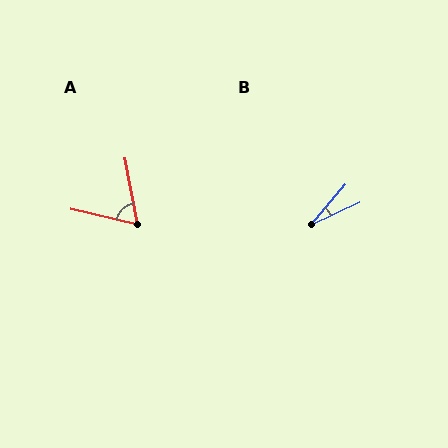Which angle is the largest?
A, at approximately 66 degrees.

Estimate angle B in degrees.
Approximately 25 degrees.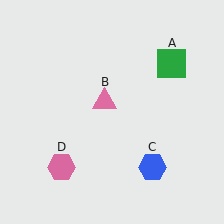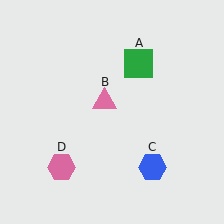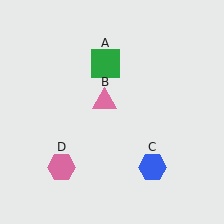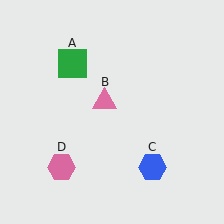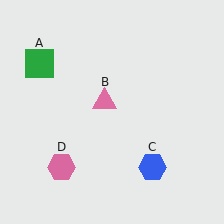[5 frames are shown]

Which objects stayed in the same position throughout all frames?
Pink triangle (object B) and blue hexagon (object C) and pink hexagon (object D) remained stationary.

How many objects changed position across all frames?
1 object changed position: green square (object A).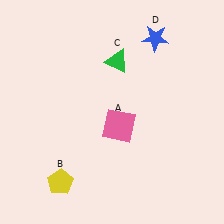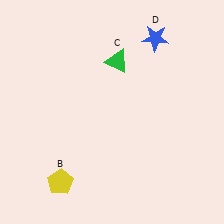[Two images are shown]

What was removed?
The pink square (A) was removed in Image 2.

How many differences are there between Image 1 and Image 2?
There is 1 difference between the two images.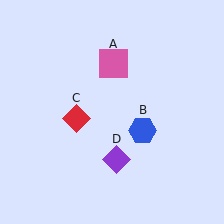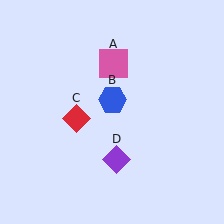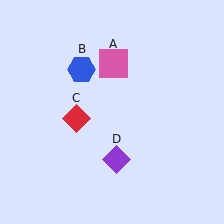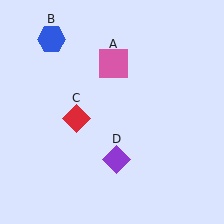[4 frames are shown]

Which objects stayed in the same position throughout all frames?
Pink square (object A) and red diamond (object C) and purple diamond (object D) remained stationary.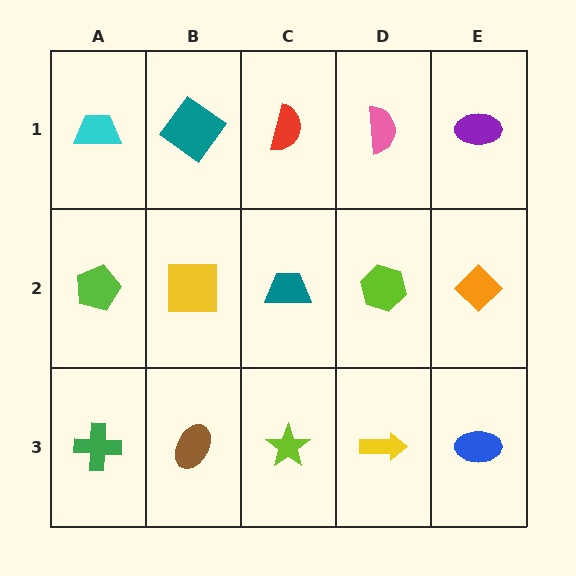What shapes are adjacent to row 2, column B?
A teal diamond (row 1, column B), a brown ellipse (row 3, column B), a lime pentagon (row 2, column A), a teal trapezoid (row 2, column C).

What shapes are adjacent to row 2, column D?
A pink semicircle (row 1, column D), a yellow arrow (row 3, column D), a teal trapezoid (row 2, column C), an orange diamond (row 2, column E).